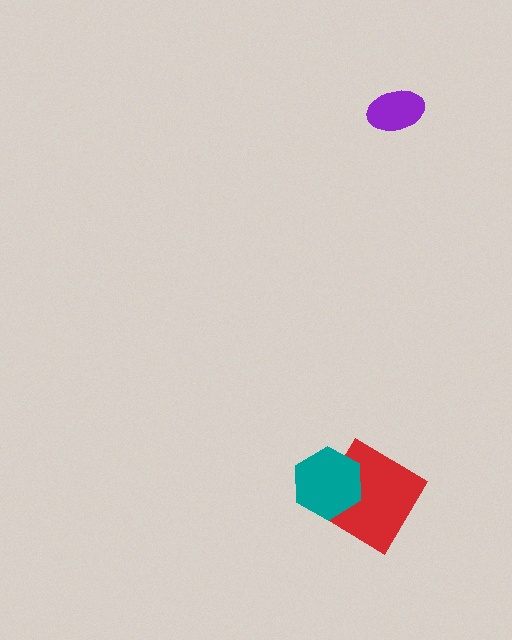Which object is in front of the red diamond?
The teal hexagon is in front of the red diamond.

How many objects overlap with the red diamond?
1 object overlaps with the red diamond.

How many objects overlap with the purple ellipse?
0 objects overlap with the purple ellipse.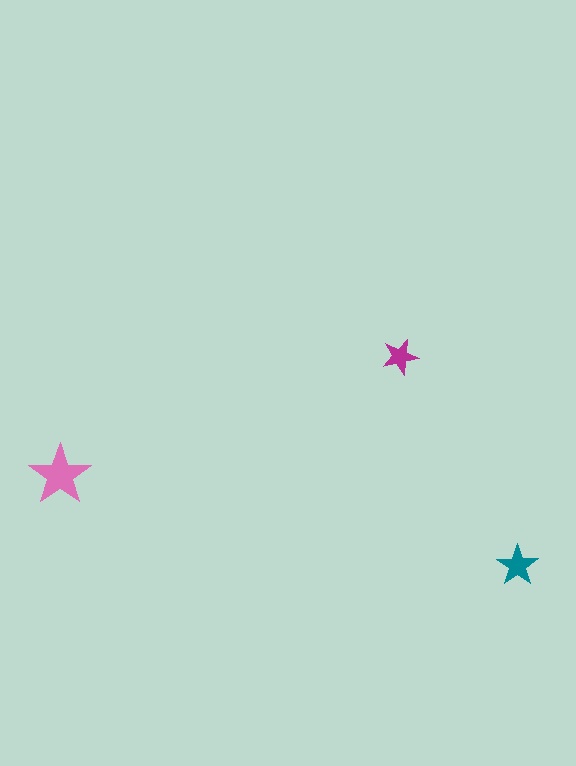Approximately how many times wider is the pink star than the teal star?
About 1.5 times wider.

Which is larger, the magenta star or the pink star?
The pink one.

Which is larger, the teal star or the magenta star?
The teal one.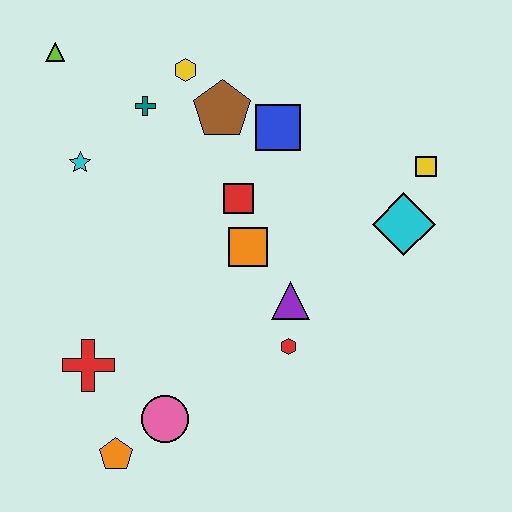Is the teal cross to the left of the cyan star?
No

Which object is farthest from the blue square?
The orange pentagon is farthest from the blue square.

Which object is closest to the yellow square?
The cyan diamond is closest to the yellow square.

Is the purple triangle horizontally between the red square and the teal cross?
No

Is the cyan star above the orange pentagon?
Yes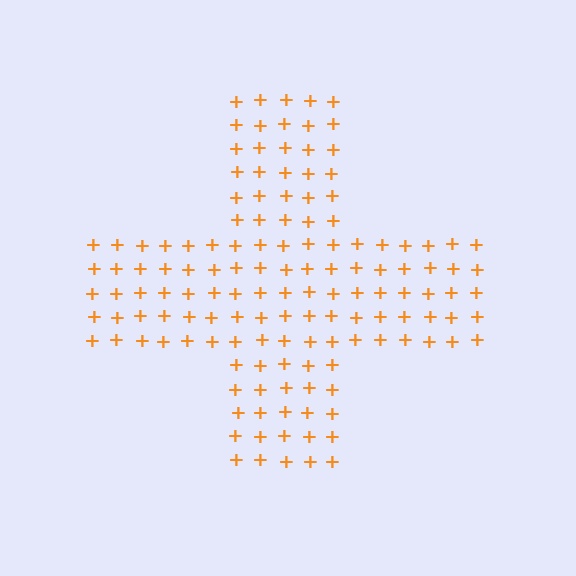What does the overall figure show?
The overall figure shows a cross.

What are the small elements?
The small elements are plus signs.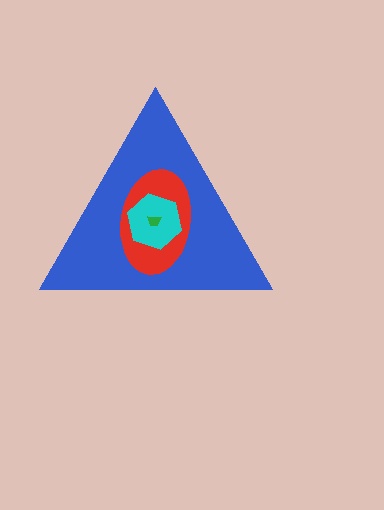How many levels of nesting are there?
4.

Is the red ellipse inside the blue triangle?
Yes.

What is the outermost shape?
The blue triangle.